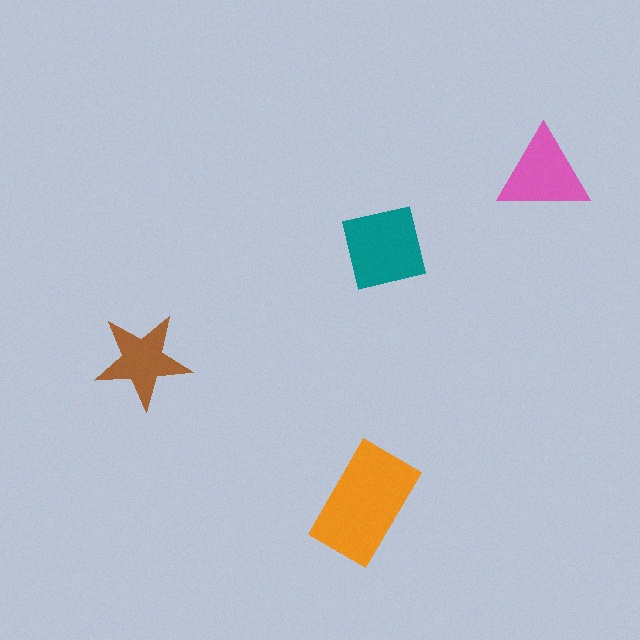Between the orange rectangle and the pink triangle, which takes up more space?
The orange rectangle.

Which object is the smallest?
The brown star.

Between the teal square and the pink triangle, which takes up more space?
The teal square.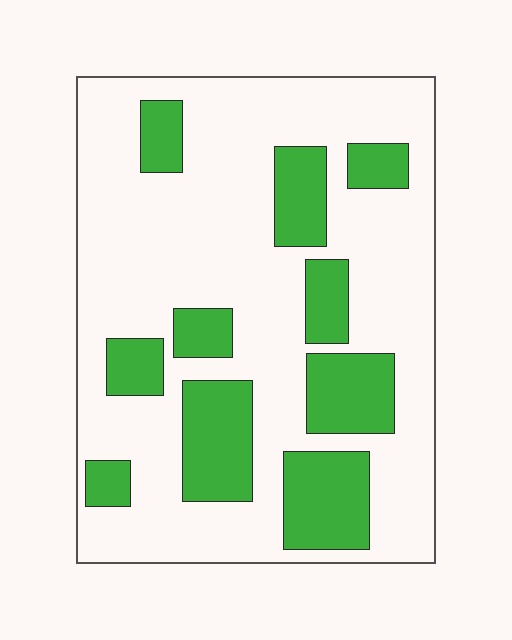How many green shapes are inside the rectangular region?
10.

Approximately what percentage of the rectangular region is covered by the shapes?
Approximately 25%.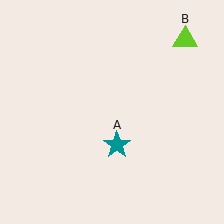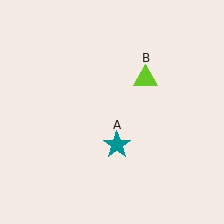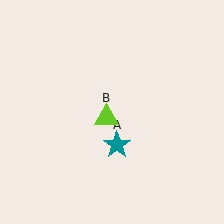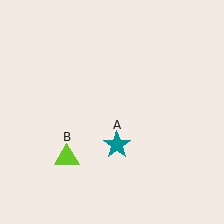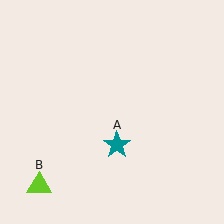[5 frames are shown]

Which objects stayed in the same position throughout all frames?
Teal star (object A) remained stationary.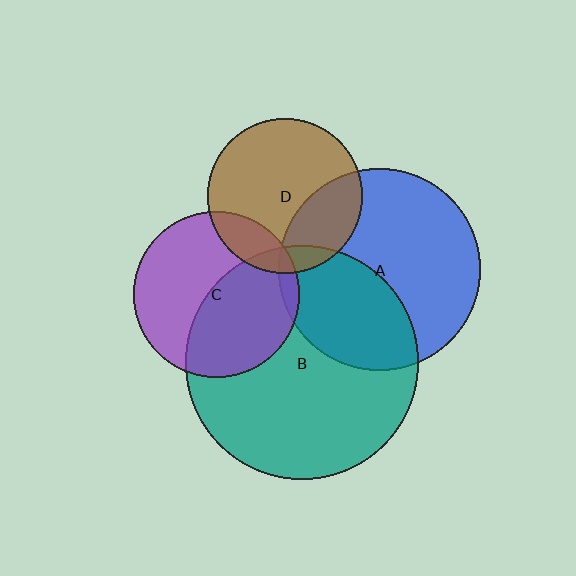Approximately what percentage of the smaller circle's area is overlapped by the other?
Approximately 50%.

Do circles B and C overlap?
Yes.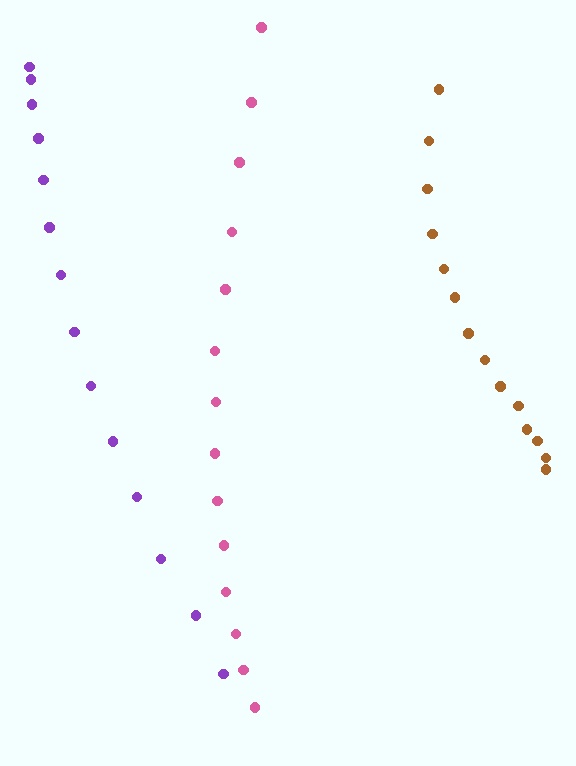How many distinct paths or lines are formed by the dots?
There are 3 distinct paths.